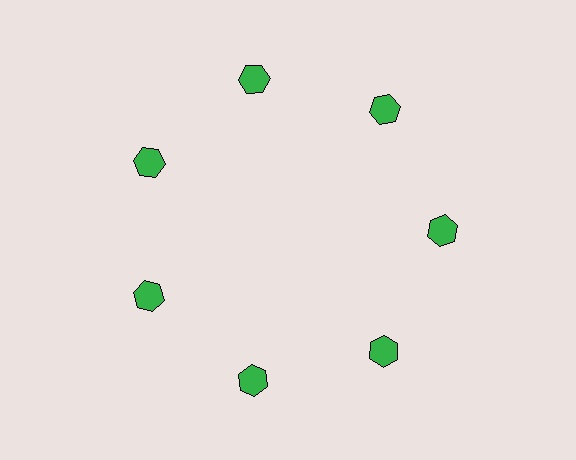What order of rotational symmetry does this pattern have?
This pattern has 7-fold rotational symmetry.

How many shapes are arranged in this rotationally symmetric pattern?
There are 7 shapes, arranged in 7 groups of 1.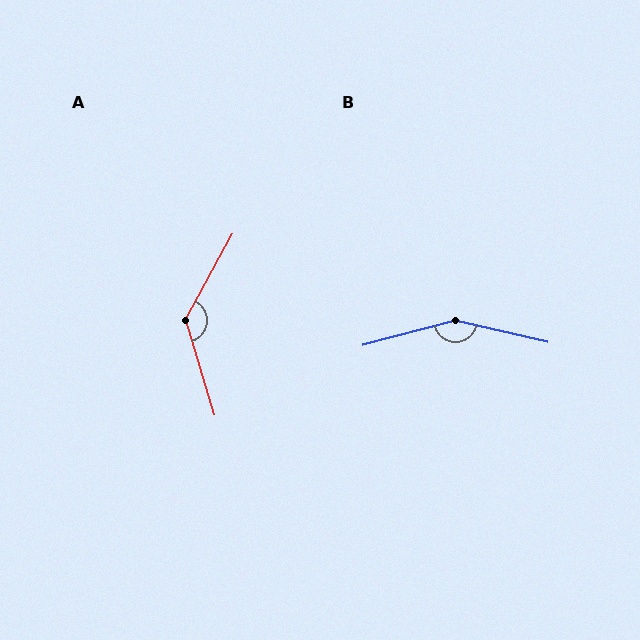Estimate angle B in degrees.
Approximately 152 degrees.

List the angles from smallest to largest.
A (134°), B (152°).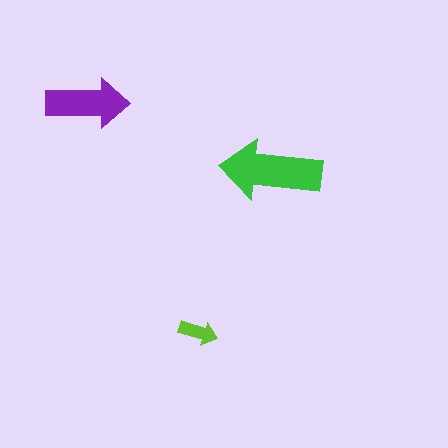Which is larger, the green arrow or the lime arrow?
The green one.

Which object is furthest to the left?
The purple arrow is leftmost.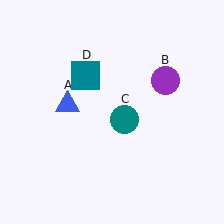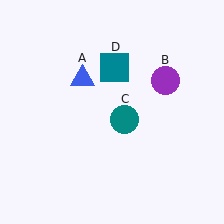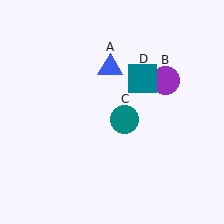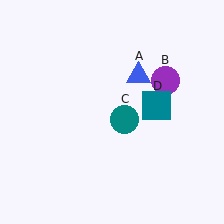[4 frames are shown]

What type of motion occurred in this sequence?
The blue triangle (object A), teal square (object D) rotated clockwise around the center of the scene.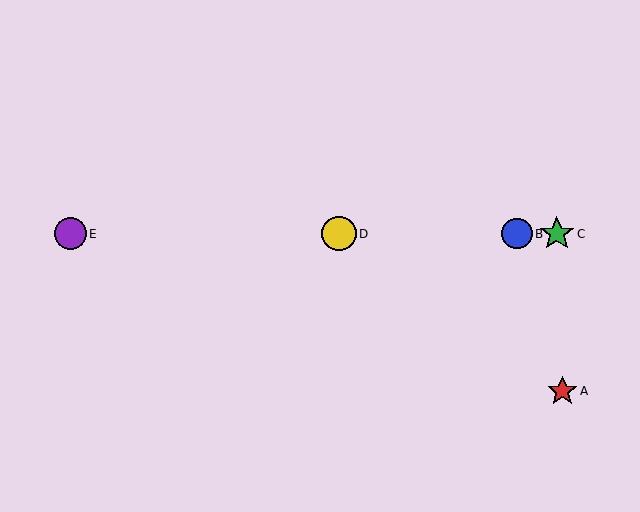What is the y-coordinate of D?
Object D is at y≈234.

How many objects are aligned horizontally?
4 objects (B, C, D, E) are aligned horizontally.